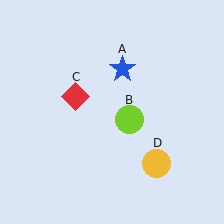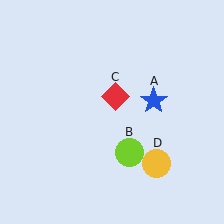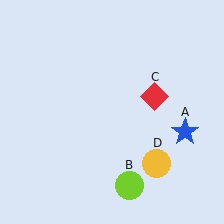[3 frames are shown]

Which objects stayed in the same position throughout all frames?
Yellow circle (object D) remained stationary.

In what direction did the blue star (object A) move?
The blue star (object A) moved down and to the right.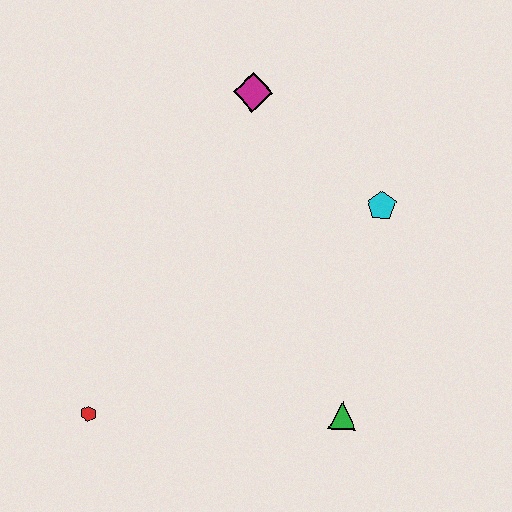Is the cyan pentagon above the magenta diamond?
No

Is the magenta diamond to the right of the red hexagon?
Yes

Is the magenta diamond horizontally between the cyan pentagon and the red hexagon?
Yes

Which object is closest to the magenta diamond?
The cyan pentagon is closest to the magenta diamond.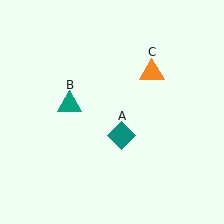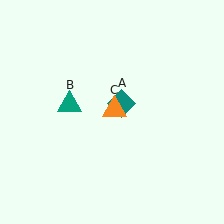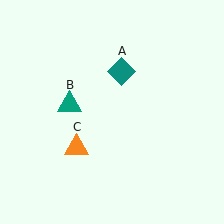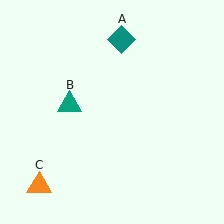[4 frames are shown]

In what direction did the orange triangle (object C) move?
The orange triangle (object C) moved down and to the left.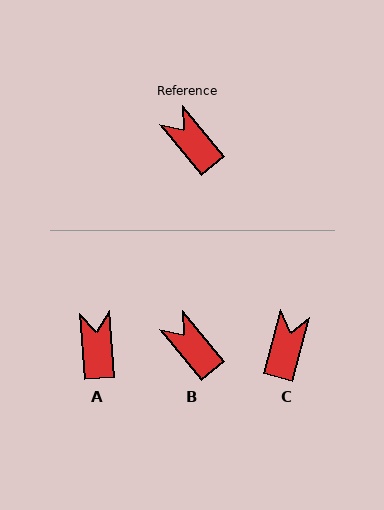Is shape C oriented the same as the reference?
No, it is off by about 55 degrees.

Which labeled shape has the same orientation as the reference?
B.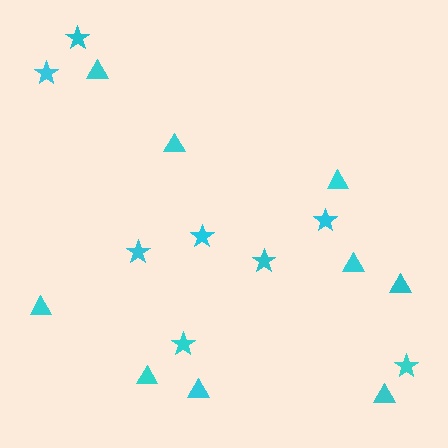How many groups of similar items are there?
There are 2 groups: one group of stars (8) and one group of triangles (9).